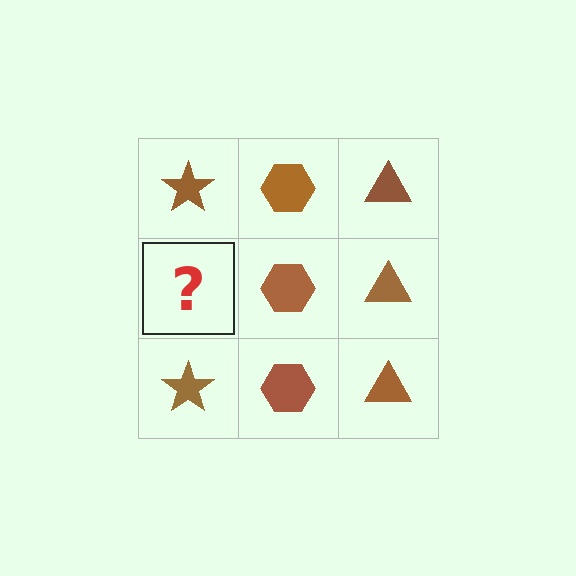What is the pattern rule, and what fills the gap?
The rule is that each column has a consistent shape. The gap should be filled with a brown star.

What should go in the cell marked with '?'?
The missing cell should contain a brown star.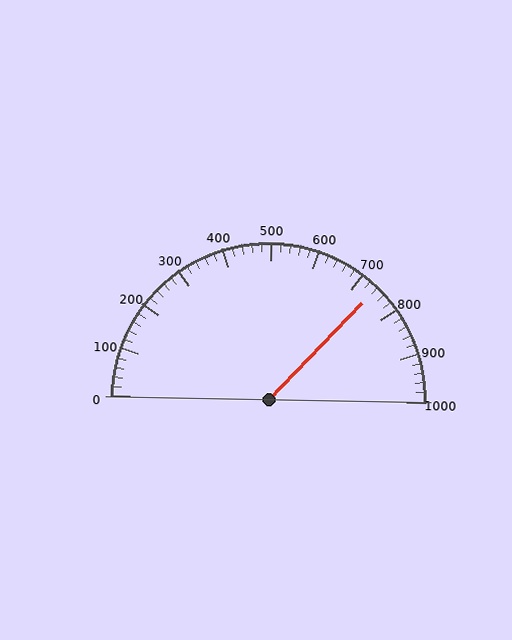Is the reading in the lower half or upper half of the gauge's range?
The reading is in the upper half of the range (0 to 1000).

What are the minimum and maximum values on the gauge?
The gauge ranges from 0 to 1000.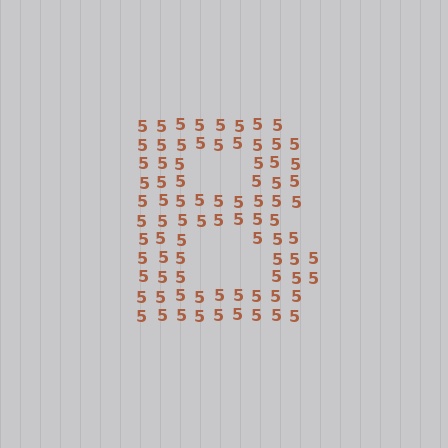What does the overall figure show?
The overall figure shows the letter B.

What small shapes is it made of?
It is made of small digit 5's.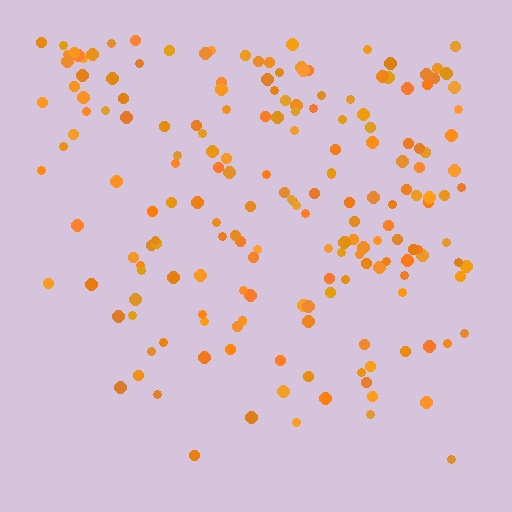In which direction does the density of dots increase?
From bottom to top, with the top side densest.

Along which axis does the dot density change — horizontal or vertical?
Vertical.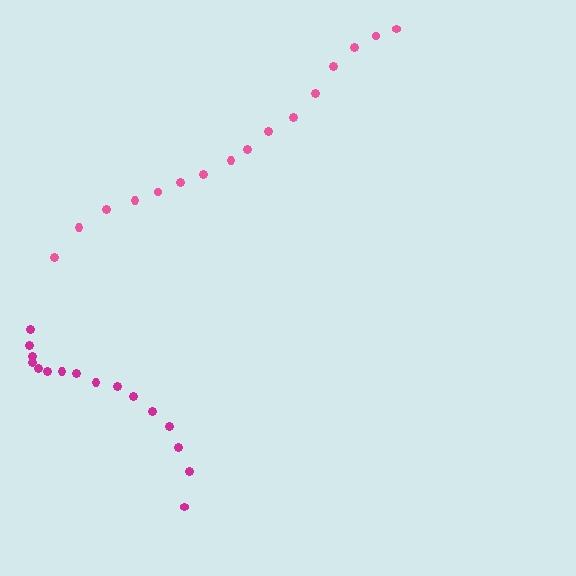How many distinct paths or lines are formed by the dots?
There are 2 distinct paths.